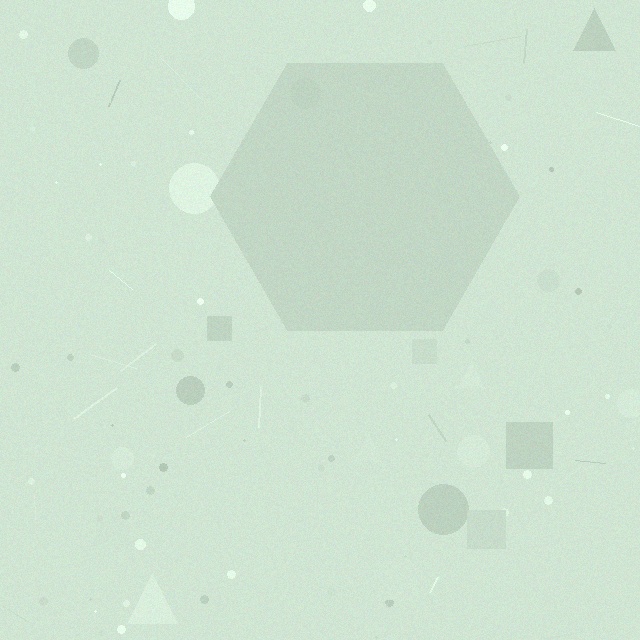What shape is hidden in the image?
A hexagon is hidden in the image.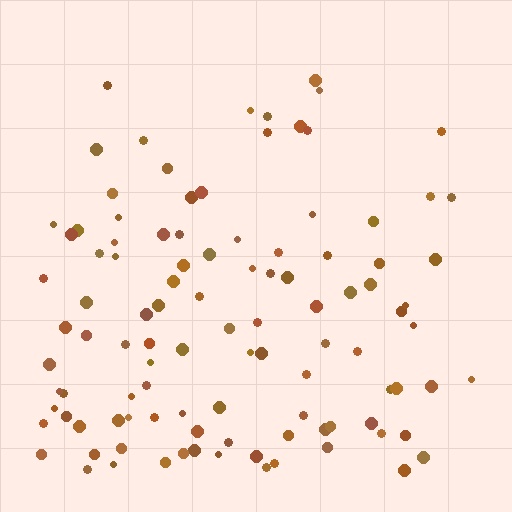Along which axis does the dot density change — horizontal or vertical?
Vertical.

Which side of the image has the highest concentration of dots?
The bottom.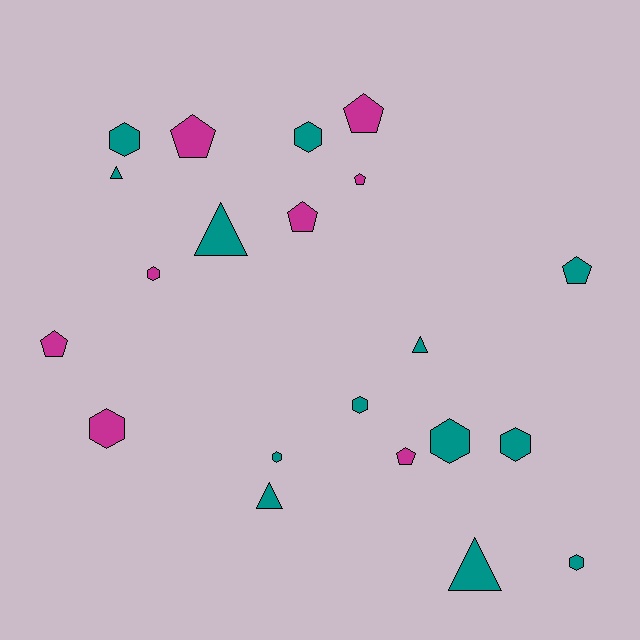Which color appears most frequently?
Teal, with 13 objects.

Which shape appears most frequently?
Hexagon, with 9 objects.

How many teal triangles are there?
There are 5 teal triangles.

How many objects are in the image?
There are 21 objects.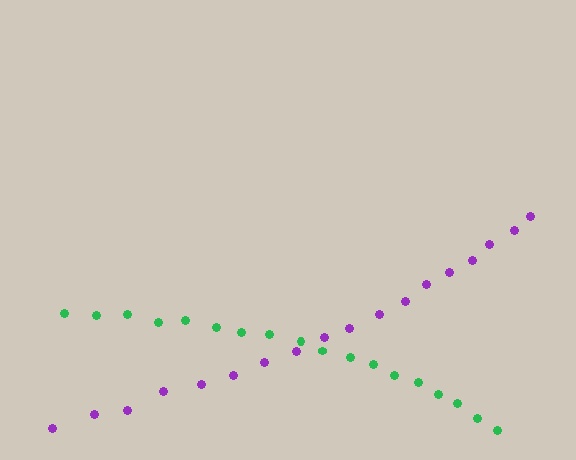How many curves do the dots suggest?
There are 2 distinct paths.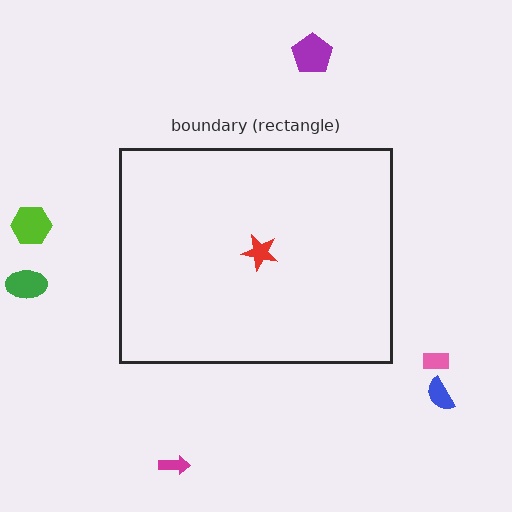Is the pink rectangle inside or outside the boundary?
Outside.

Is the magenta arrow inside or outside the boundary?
Outside.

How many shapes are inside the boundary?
1 inside, 6 outside.